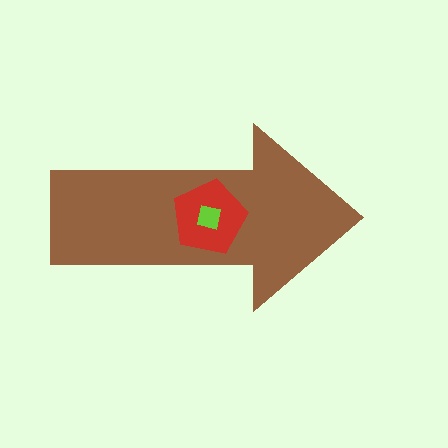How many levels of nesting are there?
3.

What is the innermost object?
The lime square.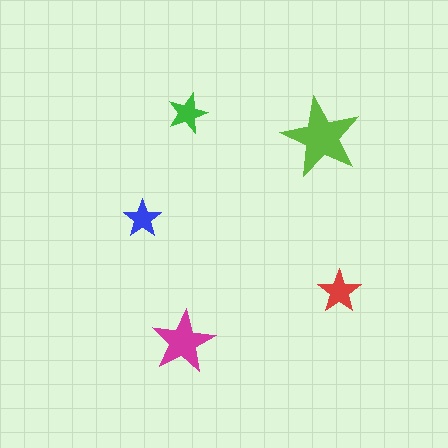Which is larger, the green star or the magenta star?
The magenta one.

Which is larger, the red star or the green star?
The red one.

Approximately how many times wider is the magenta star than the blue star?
About 1.5 times wider.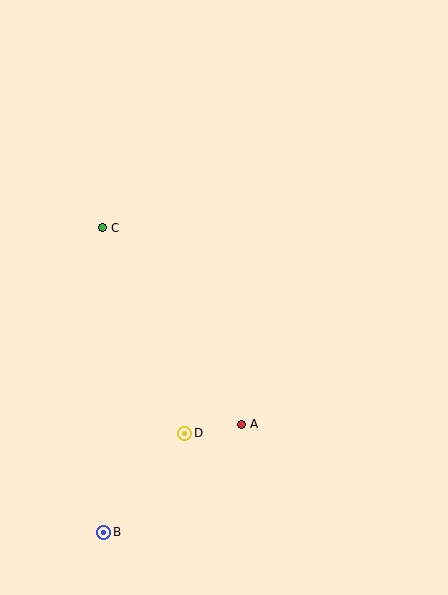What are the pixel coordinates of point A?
Point A is at (241, 424).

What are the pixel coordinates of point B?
Point B is at (104, 532).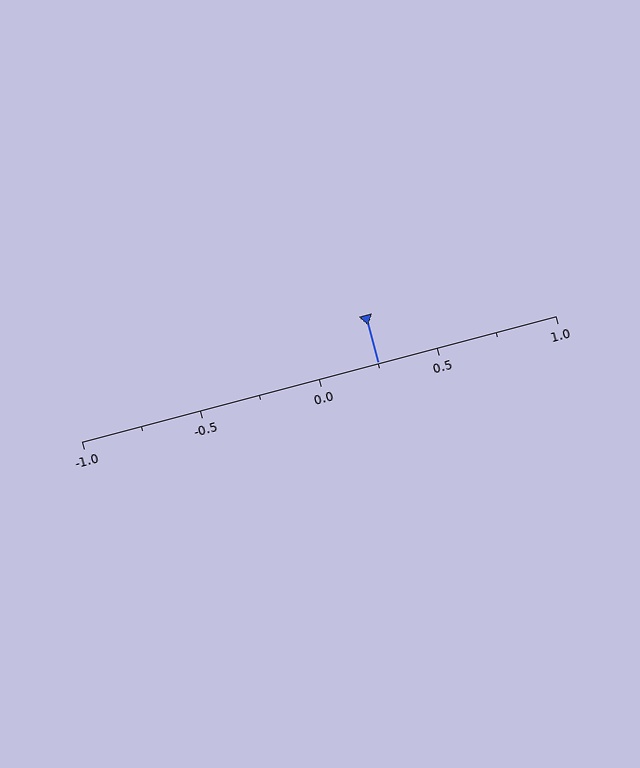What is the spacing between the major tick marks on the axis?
The major ticks are spaced 0.5 apart.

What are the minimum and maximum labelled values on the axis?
The axis runs from -1.0 to 1.0.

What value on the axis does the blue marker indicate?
The marker indicates approximately 0.25.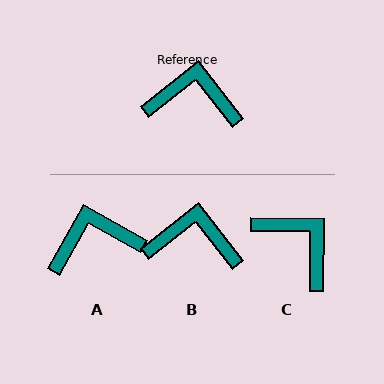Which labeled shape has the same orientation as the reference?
B.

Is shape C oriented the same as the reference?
No, it is off by about 39 degrees.